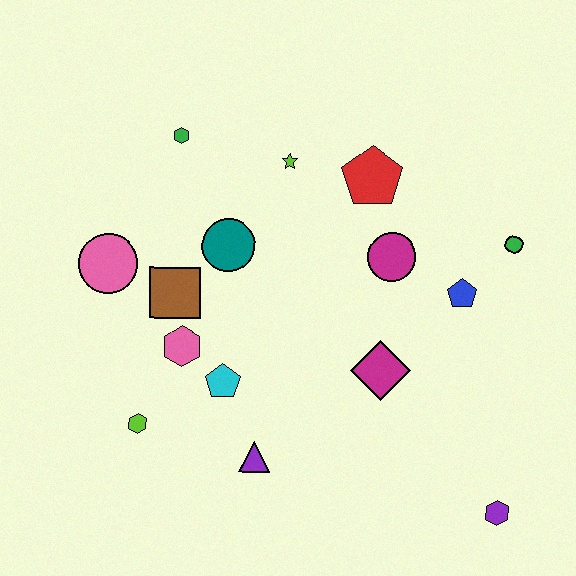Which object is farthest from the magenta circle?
The lime hexagon is farthest from the magenta circle.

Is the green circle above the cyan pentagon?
Yes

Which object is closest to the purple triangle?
The cyan pentagon is closest to the purple triangle.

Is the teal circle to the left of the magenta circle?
Yes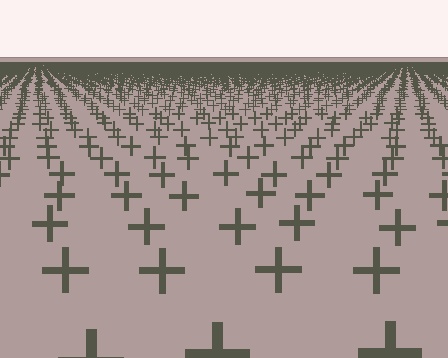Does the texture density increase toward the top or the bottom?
Density increases toward the top.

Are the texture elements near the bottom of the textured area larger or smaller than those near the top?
Larger. Near the bottom, elements are closer to the viewer and appear at a bigger on-screen size.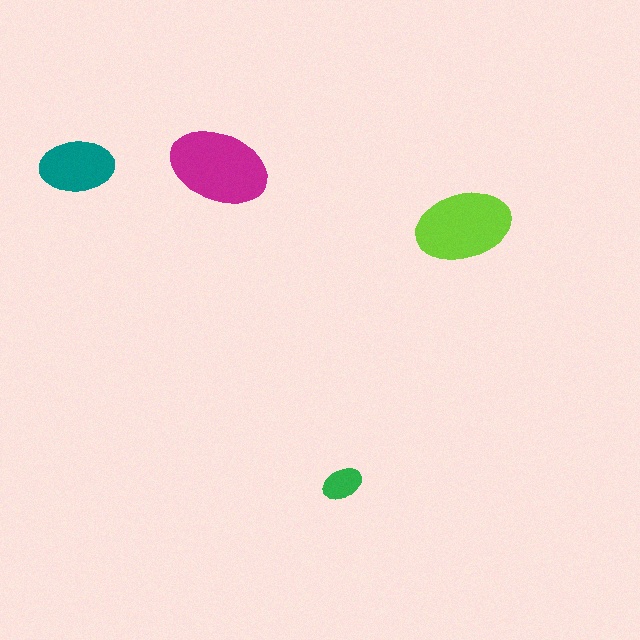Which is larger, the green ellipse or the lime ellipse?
The lime one.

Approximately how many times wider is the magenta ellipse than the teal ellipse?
About 1.5 times wider.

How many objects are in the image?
There are 4 objects in the image.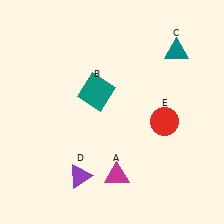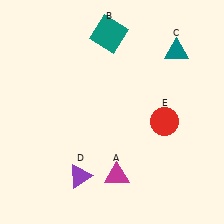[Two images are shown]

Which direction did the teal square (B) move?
The teal square (B) moved up.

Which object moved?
The teal square (B) moved up.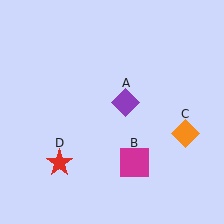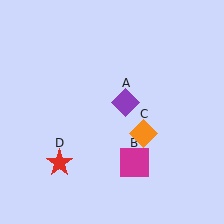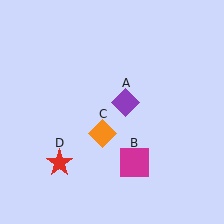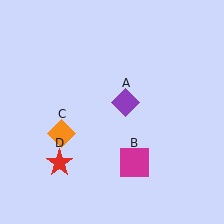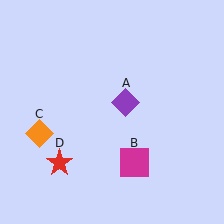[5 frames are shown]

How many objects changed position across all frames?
1 object changed position: orange diamond (object C).